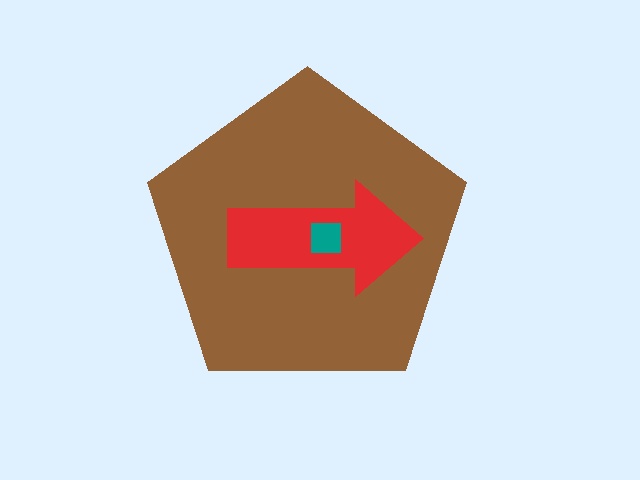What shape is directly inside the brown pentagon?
The red arrow.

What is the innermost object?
The teal square.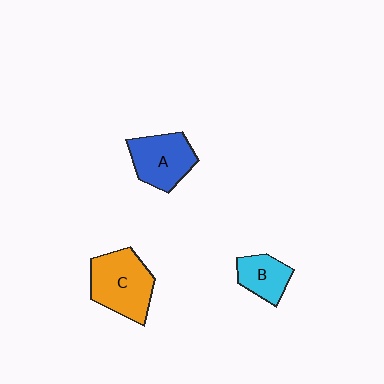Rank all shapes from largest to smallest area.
From largest to smallest: C (orange), A (blue), B (cyan).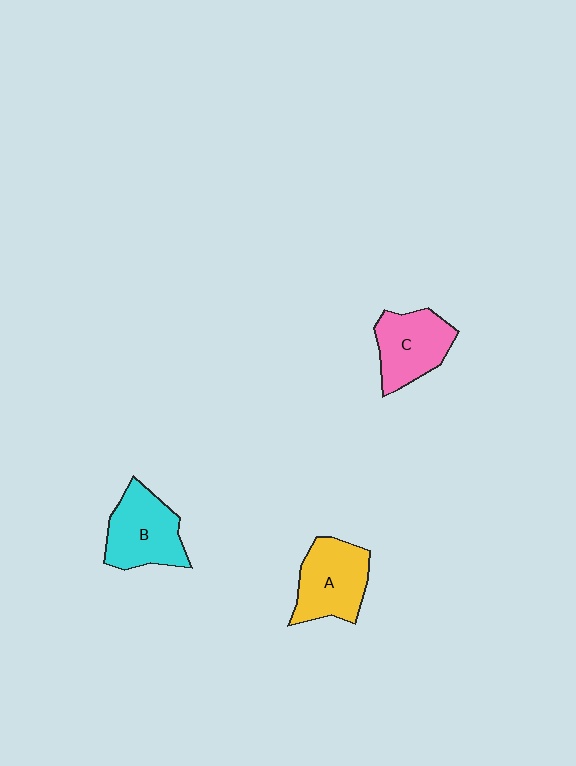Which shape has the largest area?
Shape B (cyan).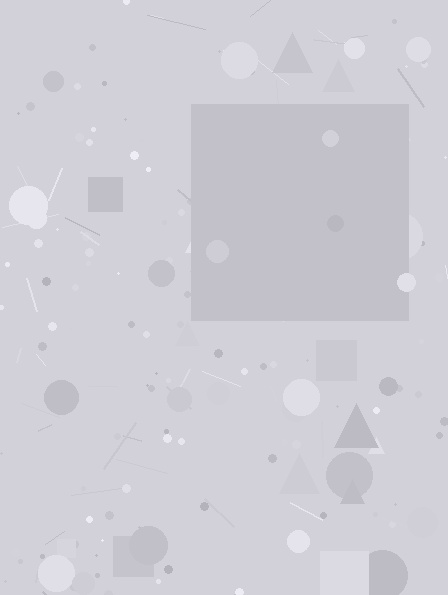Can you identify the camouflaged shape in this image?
The camouflaged shape is a square.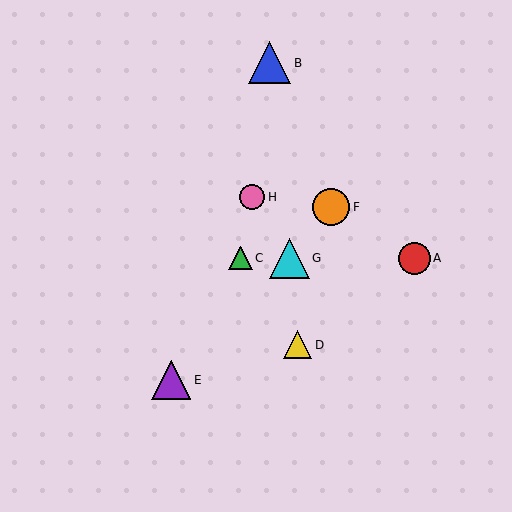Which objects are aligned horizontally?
Objects A, C, G are aligned horizontally.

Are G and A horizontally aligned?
Yes, both are at y≈258.